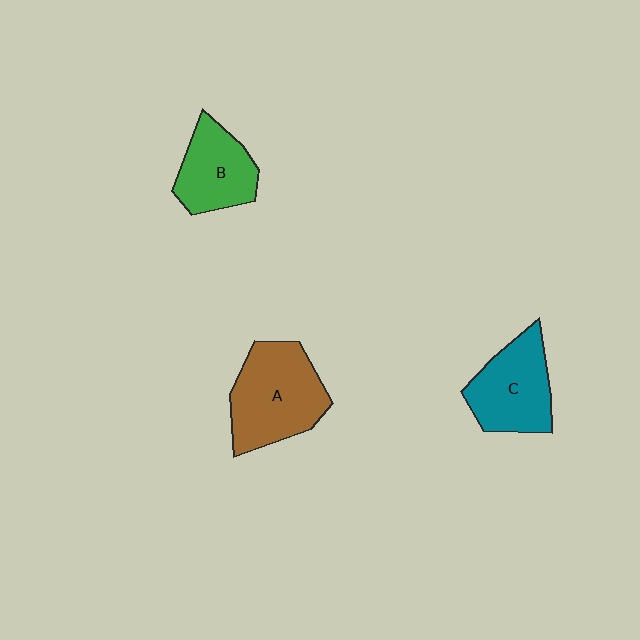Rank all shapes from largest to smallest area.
From largest to smallest: A (brown), C (teal), B (green).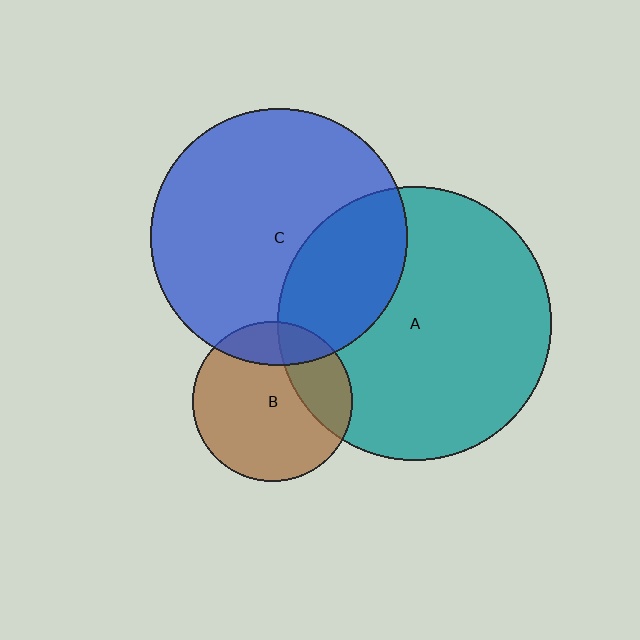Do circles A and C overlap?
Yes.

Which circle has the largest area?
Circle A (teal).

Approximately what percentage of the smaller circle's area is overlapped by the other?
Approximately 30%.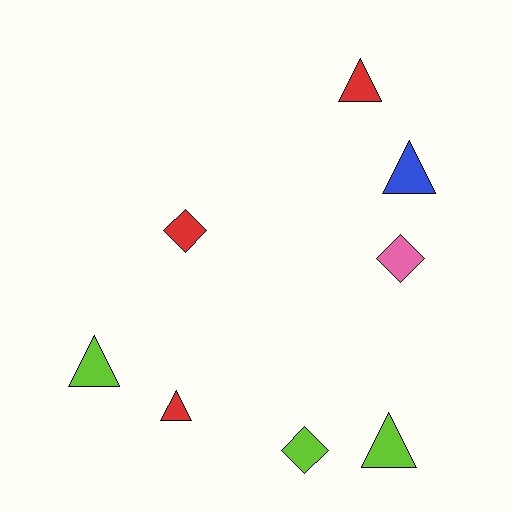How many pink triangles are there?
There are no pink triangles.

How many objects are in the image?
There are 8 objects.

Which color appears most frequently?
Red, with 3 objects.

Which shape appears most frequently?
Triangle, with 5 objects.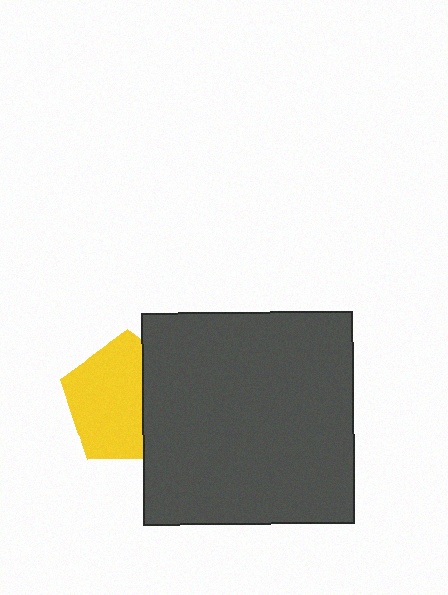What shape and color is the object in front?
The object in front is a dark gray square.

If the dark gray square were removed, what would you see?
You would see the complete yellow pentagon.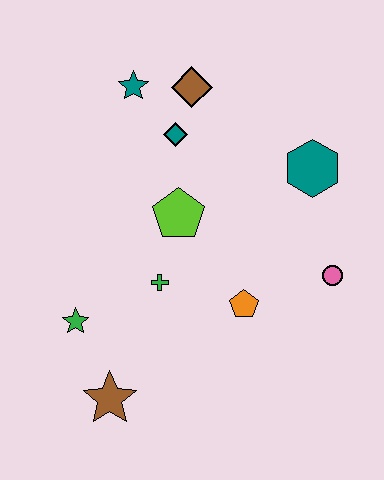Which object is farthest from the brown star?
The brown diamond is farthest from the brown star.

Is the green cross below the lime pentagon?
Yes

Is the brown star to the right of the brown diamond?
No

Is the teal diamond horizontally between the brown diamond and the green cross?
Yes